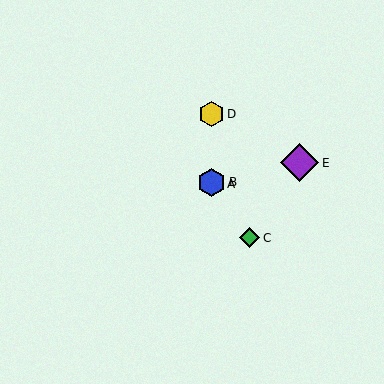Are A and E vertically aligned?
No, A is at x≈212 and E is at x≈300.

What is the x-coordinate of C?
Object C is at x≈249.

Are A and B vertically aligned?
Yes, both are at x≈212.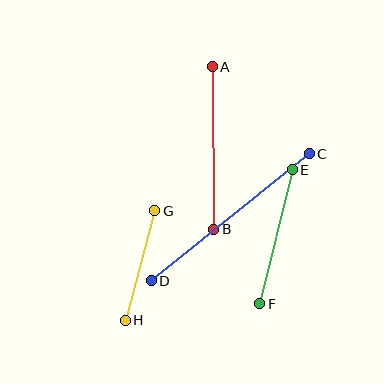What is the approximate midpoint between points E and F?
The midpoint is at approximately (276, 237) pixels.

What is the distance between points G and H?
The distance is approximately 114 pixels.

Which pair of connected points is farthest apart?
Points C and D are farthest apart.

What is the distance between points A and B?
The distance is approximately 162 pixels.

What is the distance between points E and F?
The distance is approximately 138 pixels.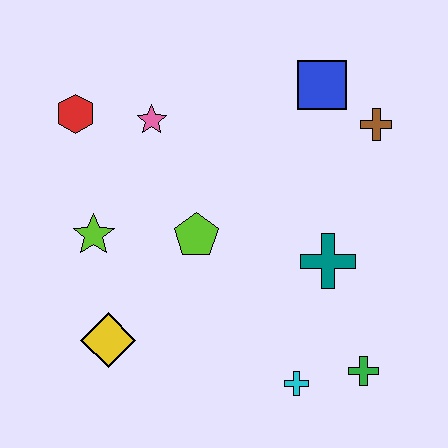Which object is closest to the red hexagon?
The pink star is closest to the red hexagon.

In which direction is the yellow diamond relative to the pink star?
The yellow diamond is below the pink star.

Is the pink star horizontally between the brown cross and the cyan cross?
No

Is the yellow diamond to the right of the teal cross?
No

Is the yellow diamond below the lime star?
Yes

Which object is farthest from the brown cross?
The yellow diamond is farthest from the brown cross.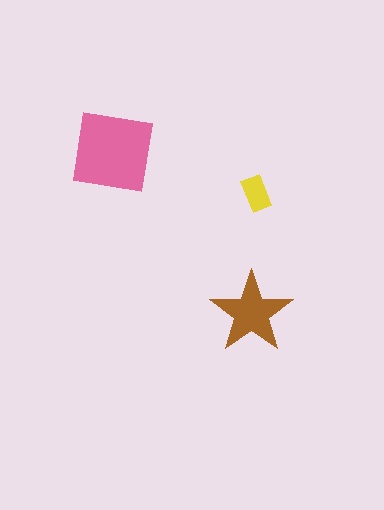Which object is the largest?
The pink square.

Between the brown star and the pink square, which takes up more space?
The pink square.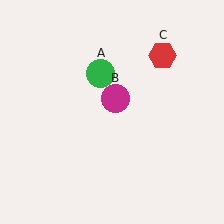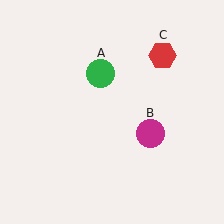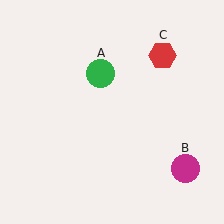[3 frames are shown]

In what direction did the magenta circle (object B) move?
The magenta circle (object B) moved down and to the right.